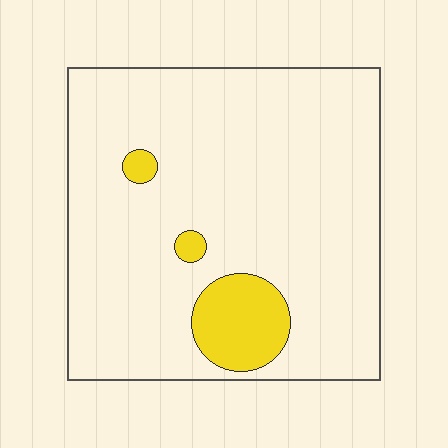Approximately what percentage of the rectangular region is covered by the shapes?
Approximately 10%.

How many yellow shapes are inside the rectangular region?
3.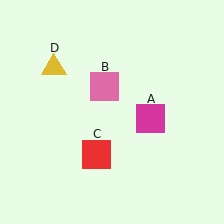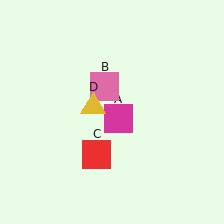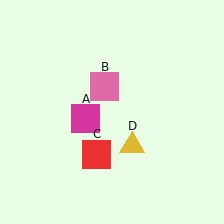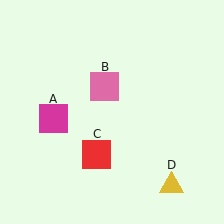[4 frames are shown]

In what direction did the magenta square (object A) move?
The magenta square (object A) moved left.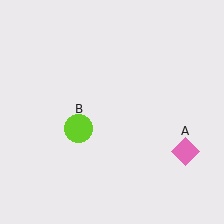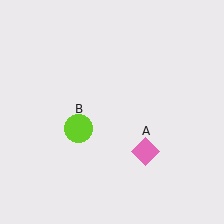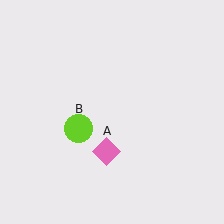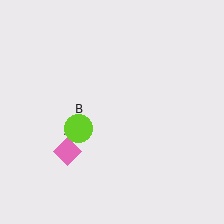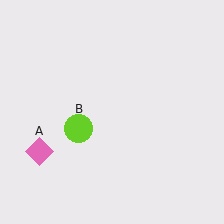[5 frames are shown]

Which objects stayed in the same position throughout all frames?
Lime circle (object B) remained stationary.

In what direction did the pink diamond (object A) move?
The pink diamond (object A) moved left.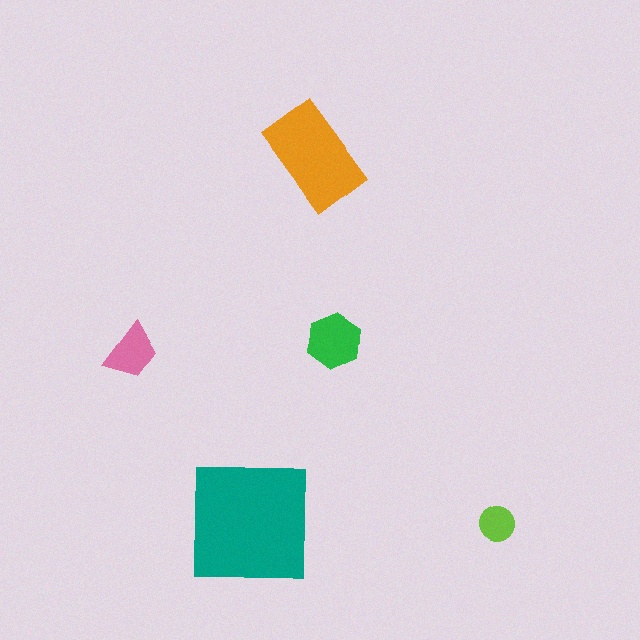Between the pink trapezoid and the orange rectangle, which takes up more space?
The orange rectangle.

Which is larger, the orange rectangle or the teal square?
The teal square.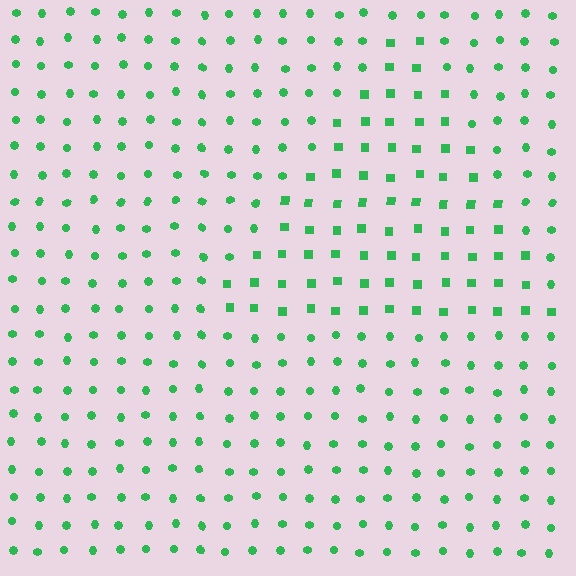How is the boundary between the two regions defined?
The boundary is defined by a change in element shape: squares inside vs. circles outside. All elements share the same color and spacing.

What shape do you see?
I see a triangle.